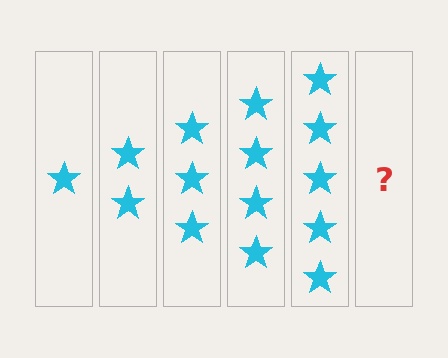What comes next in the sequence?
The next element should be 6 stars.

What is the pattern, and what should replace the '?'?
The pattern is that each step adds one more star. The '?' should be 6 stars.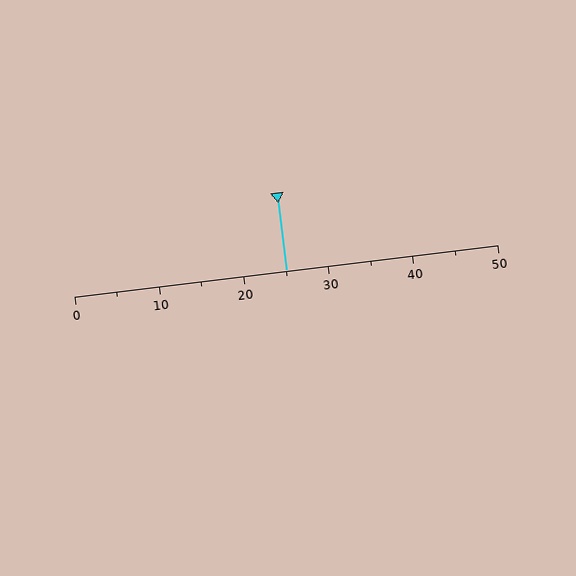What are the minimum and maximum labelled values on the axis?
The axis runs from 0 to 50.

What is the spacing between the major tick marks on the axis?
The major ticks are spaced 10 apart.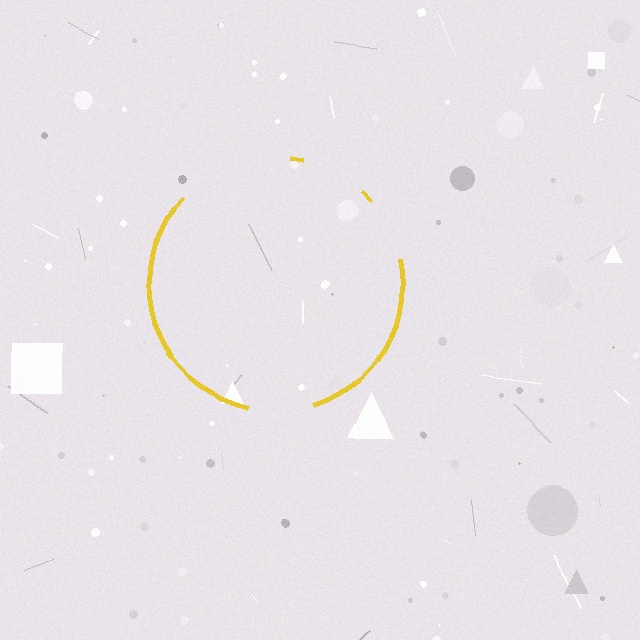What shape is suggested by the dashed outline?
The dashed outline suggests a circle.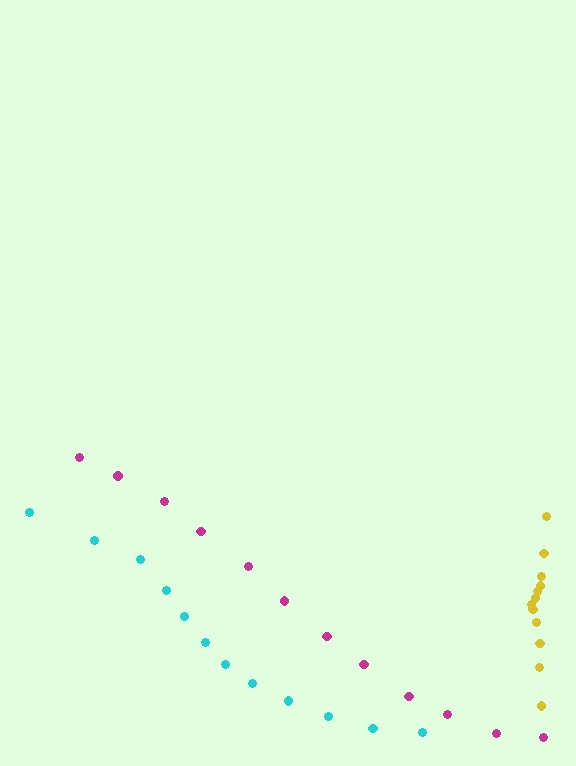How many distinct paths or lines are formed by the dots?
There are 3 distinct paths.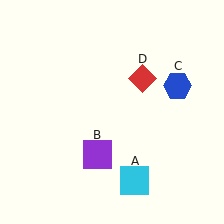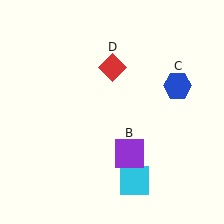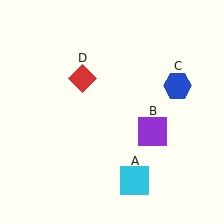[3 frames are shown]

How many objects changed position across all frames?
2 objects changed position: purple square (object B), red diamond (object D).